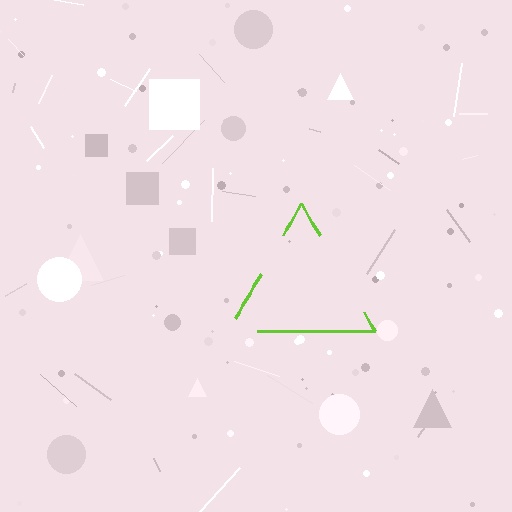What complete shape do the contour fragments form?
The contour fragments form a triangle.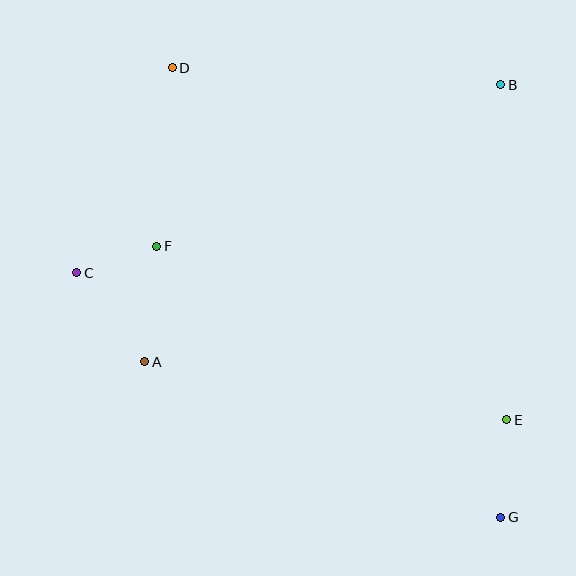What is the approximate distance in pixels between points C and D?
The distance between C and D is approximately 226 pixels.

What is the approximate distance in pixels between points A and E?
The distance between A and E is approximately 367 pixels.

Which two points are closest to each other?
Points C and F are closest to each other.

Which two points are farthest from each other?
Points D and G are farthest from each other.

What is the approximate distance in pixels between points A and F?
The distance between A and F is approximately 116 pixels.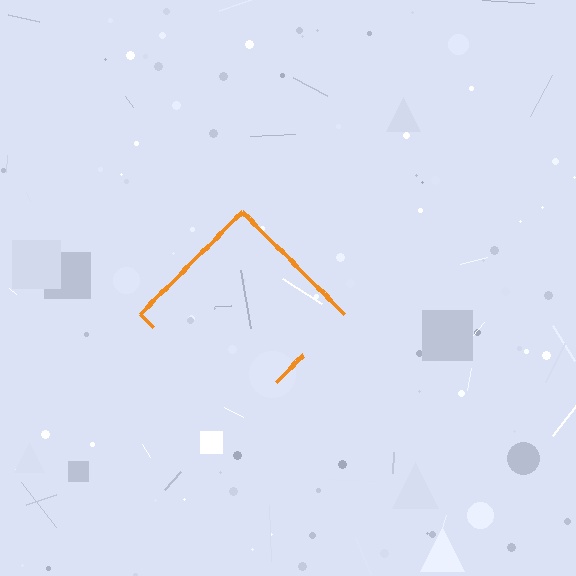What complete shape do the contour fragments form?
The contour fragments form a diamond.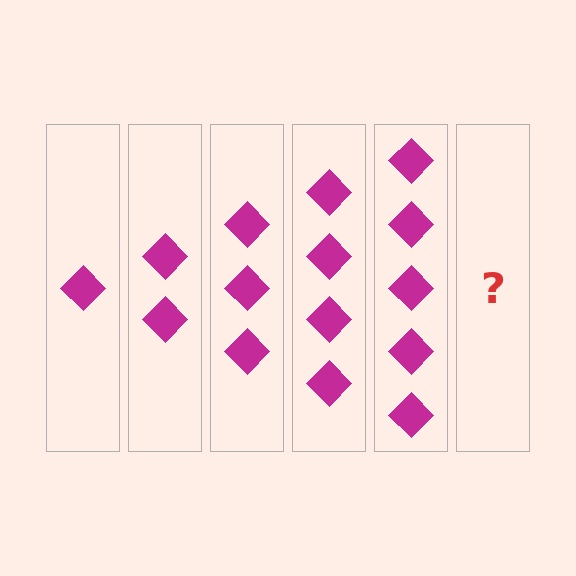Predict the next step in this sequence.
The next step is 6 diamonds.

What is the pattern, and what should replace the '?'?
The pattern is that each step adds one more diamond. The '?' should be 6 diamonds.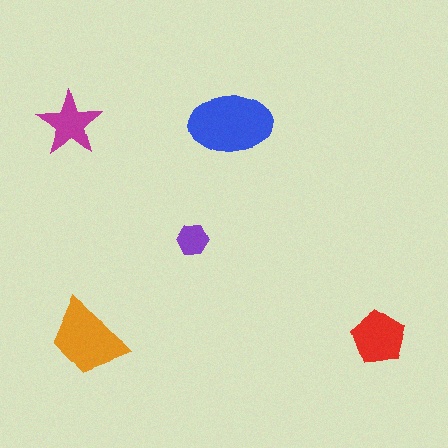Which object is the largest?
The blue ellipse.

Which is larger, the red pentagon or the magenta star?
The red pentagon.